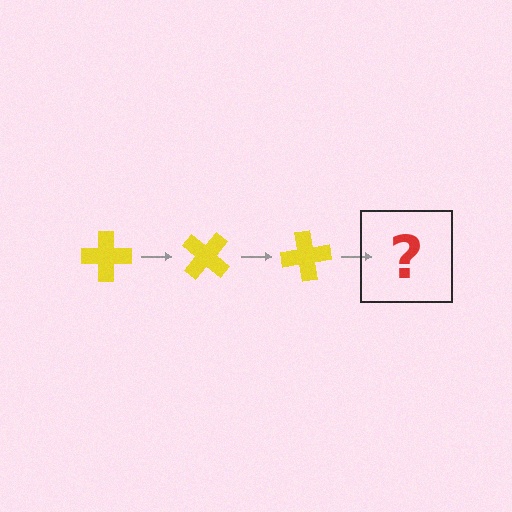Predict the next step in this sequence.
The next step is a yellow cross rotated 120 degrees.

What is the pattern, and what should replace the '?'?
The pattern is that the cross rotates 40 degrees each step. The '?' should be a yellow cross rotated 120 degrees.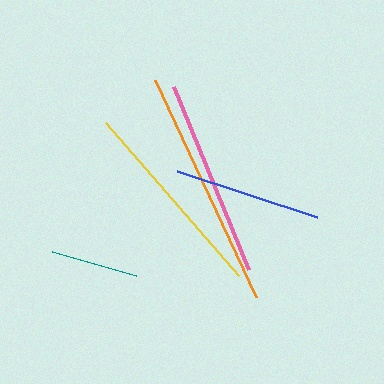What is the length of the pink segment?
The pink segment is approximately 198 pixels long.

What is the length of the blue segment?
The blue segment is approximately 147 pixels long.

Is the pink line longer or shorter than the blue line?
The pink line is longer than the blue line.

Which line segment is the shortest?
The teal line is the shortest at approximately 88 pixels.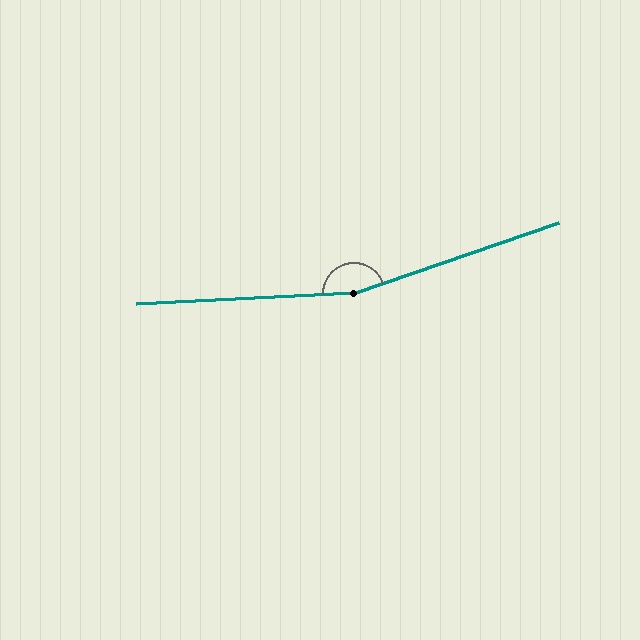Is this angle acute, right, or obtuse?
It is obtuse.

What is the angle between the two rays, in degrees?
Approximately 163 degrees.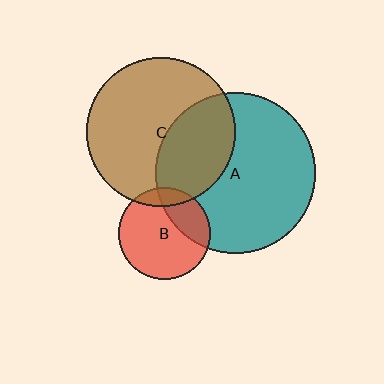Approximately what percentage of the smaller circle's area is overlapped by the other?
Approximately 10%.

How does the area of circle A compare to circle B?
Approximately 3.0 times.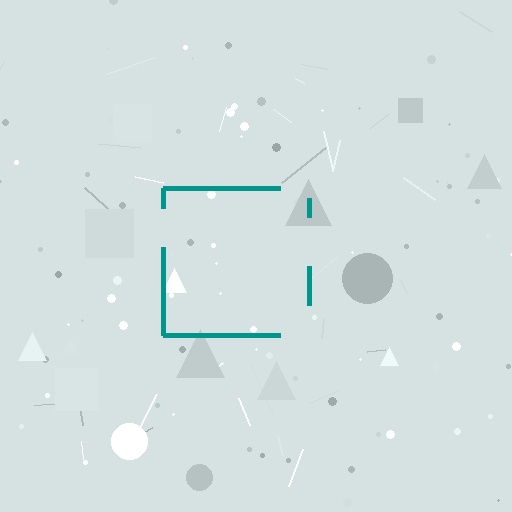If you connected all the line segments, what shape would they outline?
They would outline a square.